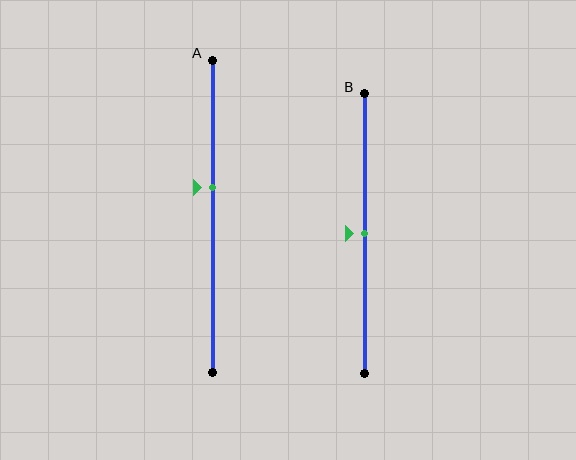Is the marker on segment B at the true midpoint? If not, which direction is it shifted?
Yes, the marker on segment B is at the true midpoint.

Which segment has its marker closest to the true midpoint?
Segment B has its marker closest to the true midpoint.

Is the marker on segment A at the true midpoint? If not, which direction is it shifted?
No, the marker on segment A is shifted upward by about 9% of the segment length.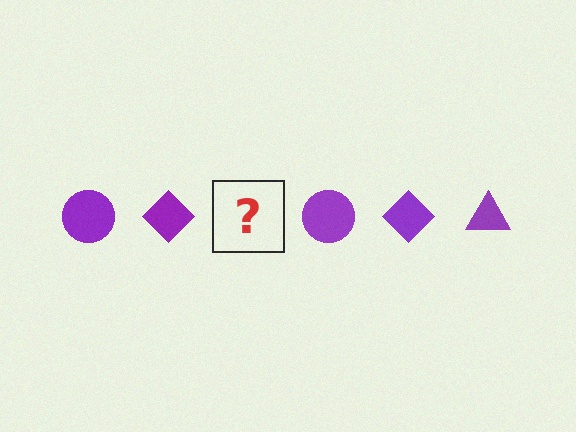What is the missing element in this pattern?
The missing element is a purple triangle.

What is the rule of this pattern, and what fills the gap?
The rule is that the pattern cycles through circle, diamond, triangle shapes in purple. The gap should be filled with a purple triangle.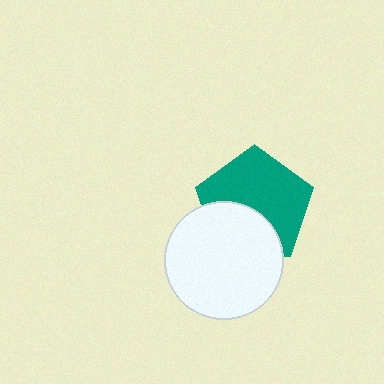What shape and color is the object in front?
The object in front is a white circle.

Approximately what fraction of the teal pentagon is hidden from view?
Roughly 37% of the teal pentagon is hidden behind the white circle.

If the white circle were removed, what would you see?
You would see the complete teal pentagon.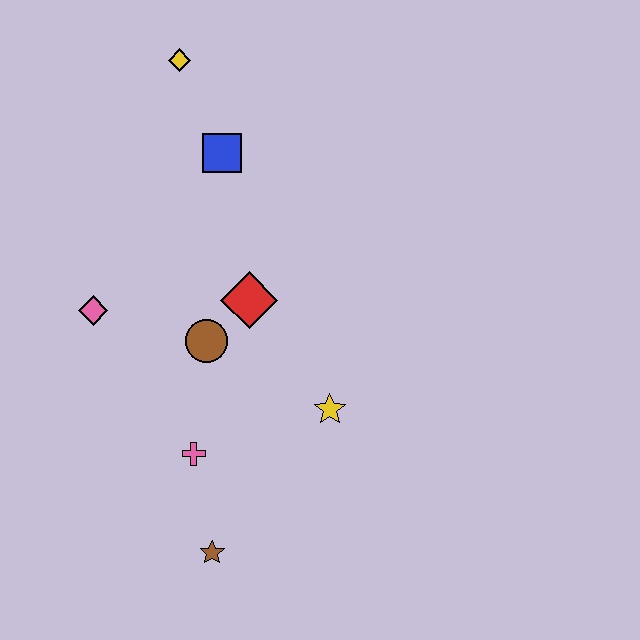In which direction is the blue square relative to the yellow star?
The blue square is above the yellow star.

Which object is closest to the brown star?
The pink cross is closest to the brown star.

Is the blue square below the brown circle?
No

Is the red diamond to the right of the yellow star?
No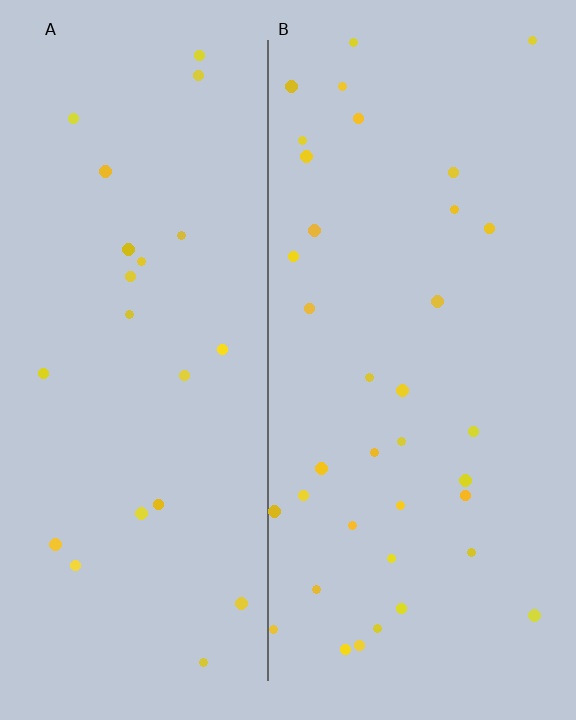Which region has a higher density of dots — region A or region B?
B (the right).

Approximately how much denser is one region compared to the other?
Approximately 1.6× — region B over region A.